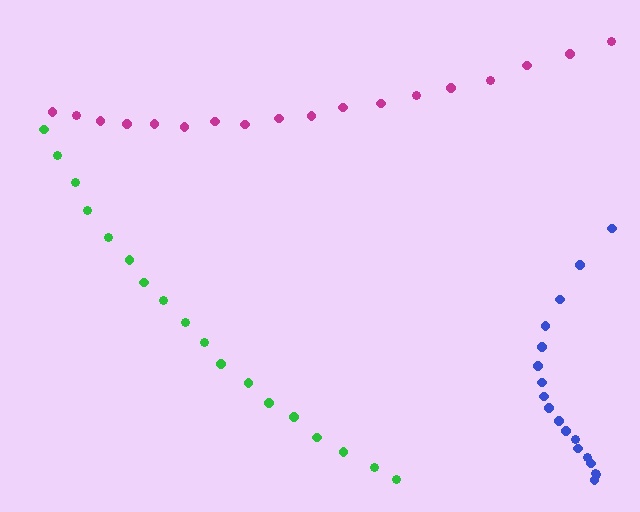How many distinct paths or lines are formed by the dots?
There are 3 distinct paths.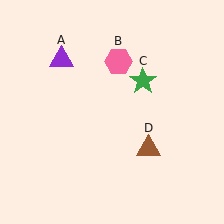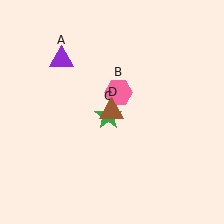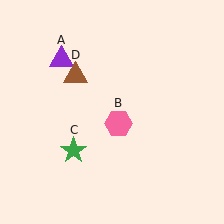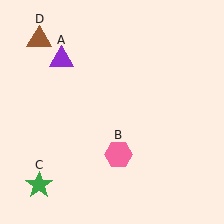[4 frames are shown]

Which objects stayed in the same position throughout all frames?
Purple triangle (object A) remained stationary.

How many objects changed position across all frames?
3 objects changed position: pink hexagon (object B), green star (object C), brown triangle (object D).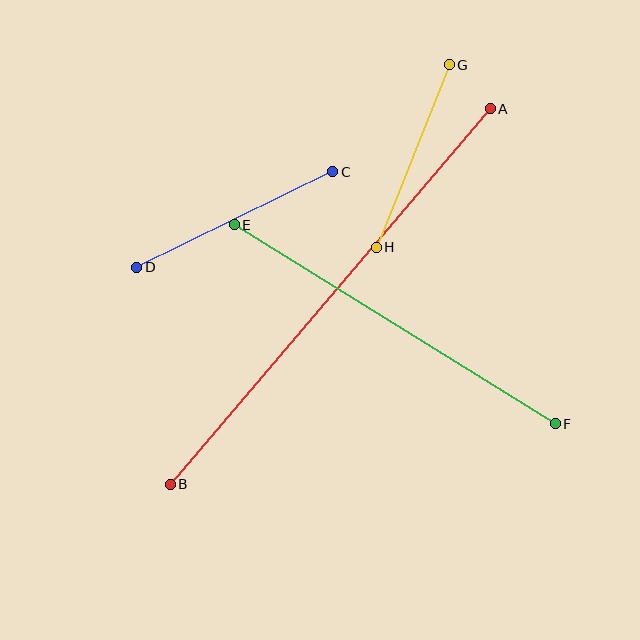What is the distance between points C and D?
The distance is approximately 218 pixels.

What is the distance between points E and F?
The distance is approximately 378 pixels.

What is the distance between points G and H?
The distance is approximately 197 pixels.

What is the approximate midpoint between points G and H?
The midpoint is at approximately (413, 156) pixels.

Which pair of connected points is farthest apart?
Points A and B are farthest apart.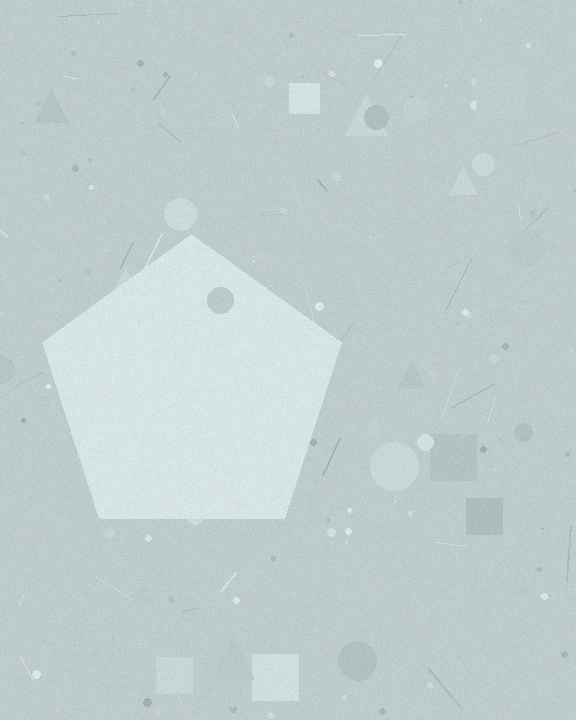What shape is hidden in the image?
A pentagon is hidden in the image.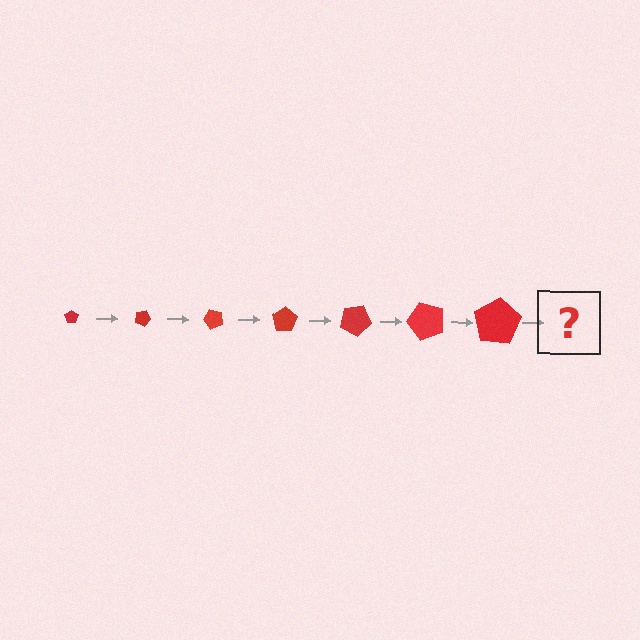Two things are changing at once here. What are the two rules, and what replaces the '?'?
The two rules are that the pentagon grows larger each step and it rotates 25 degrees each step. The '?' should be a pentagon, larger than the previous one and rotated 175 degrees from the start.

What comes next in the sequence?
The next element should be a pentagon, larger than the previous one and rotated 175 degrees from the start.